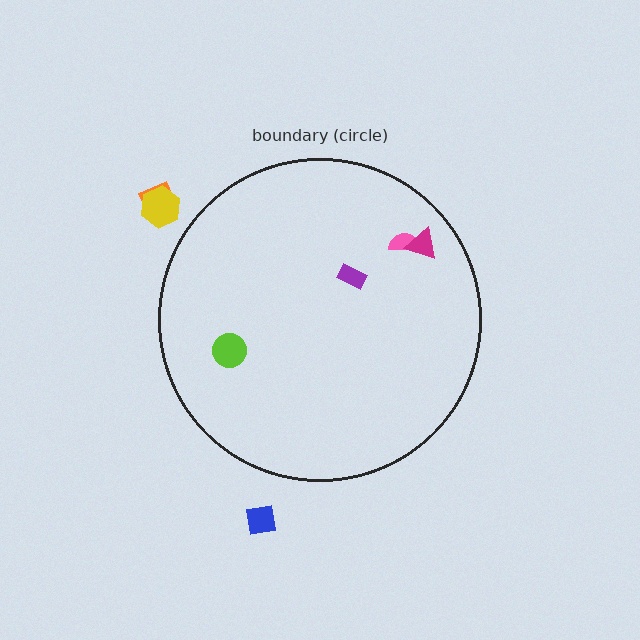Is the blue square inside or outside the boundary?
Outside.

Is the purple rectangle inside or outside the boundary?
Inside.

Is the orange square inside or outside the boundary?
Outside.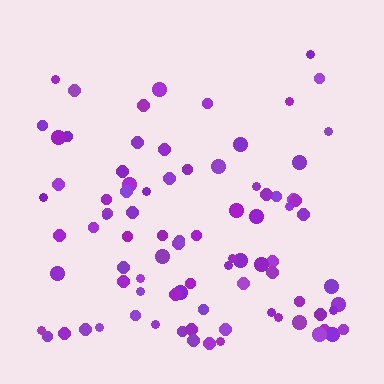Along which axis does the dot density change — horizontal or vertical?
Vertical.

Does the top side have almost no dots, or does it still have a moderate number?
Still a moderate number, just noticeably fewer than the bottom.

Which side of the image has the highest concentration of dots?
The bottom.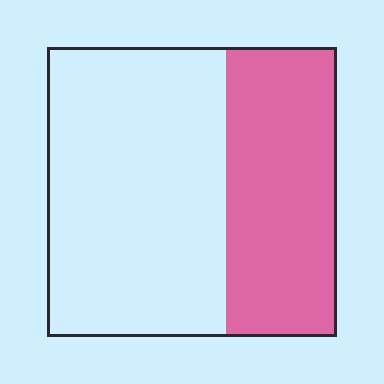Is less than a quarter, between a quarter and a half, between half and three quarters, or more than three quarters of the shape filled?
Between a quarter and a half.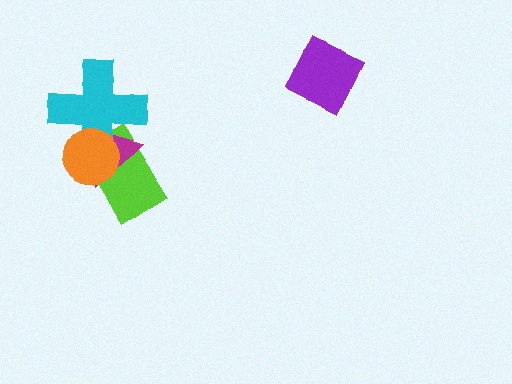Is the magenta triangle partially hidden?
Yes, it is partially covered by another shape.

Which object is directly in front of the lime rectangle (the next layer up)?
The magenta triangle is directly in front of the lime rectangle.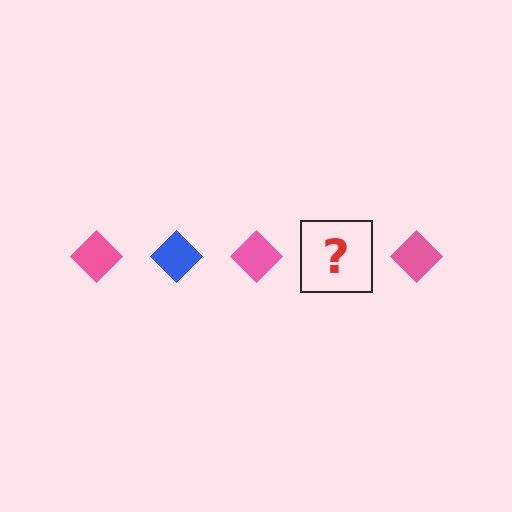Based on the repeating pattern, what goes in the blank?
The blank should be a blue diamond.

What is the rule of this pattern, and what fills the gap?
The rule is that the pattern cycles through pink, blue diamonds. The gap should be filled with a blue diamond.